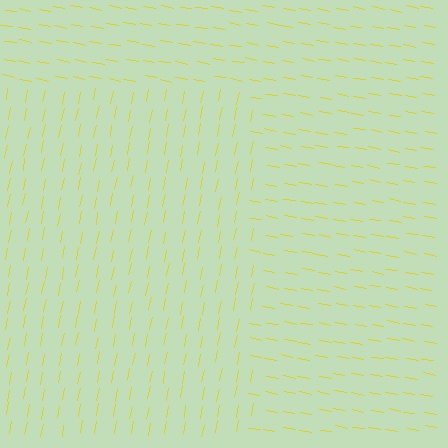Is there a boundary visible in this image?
Yes, there is a texture boundary formed by a change in line orientation.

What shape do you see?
I see a rectangle.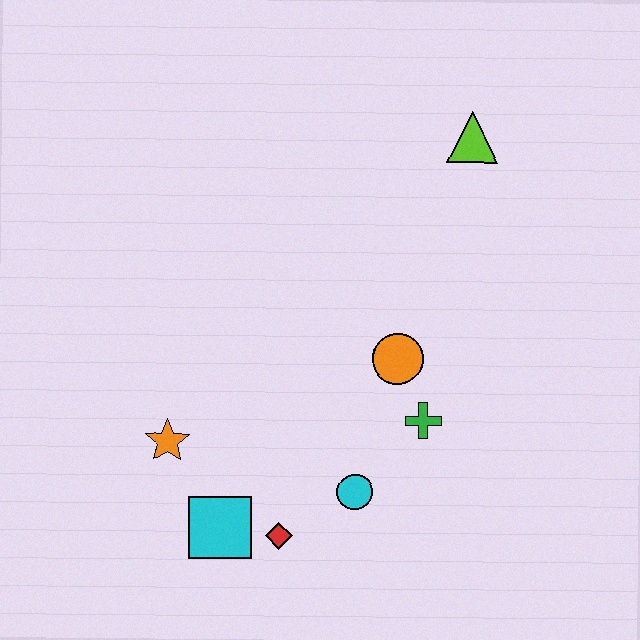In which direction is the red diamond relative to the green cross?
The red diamond is to the left of the green cross.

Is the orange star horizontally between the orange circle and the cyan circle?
No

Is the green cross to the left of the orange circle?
No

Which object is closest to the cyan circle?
The red diamond is closest to the cyan circle.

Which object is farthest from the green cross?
The lime triangle is farthest from the green cross.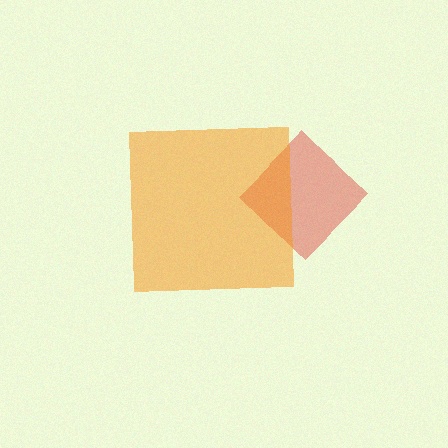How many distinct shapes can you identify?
There are 2 distinct shapes: a red diamond, an orange square.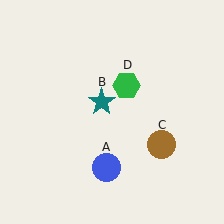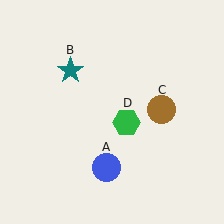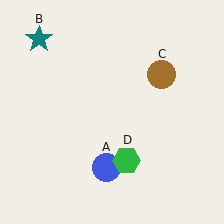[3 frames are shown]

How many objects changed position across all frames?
3 objects changed position: teal star (object B), brown circle (object C), green hexagon (object D).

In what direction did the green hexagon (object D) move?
The green hexagon (object D) moved down.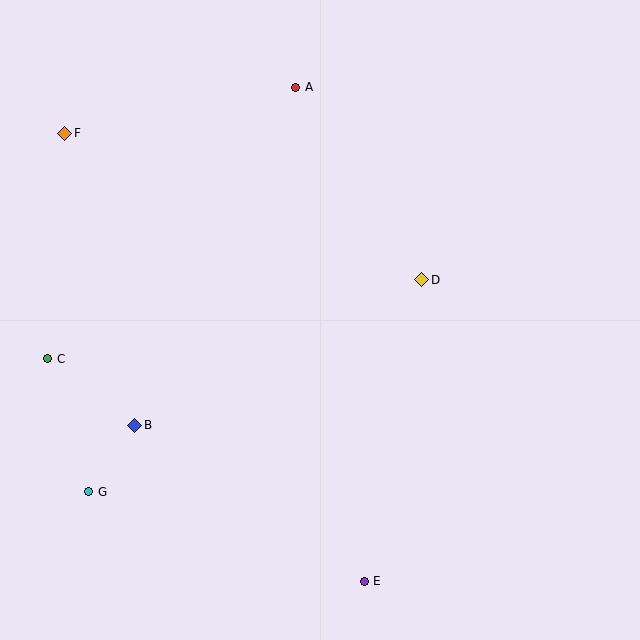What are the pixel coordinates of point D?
Point D is at (422, 280).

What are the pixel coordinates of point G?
Point G is at (89, 492).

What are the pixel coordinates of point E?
Point E is at (364, 581).